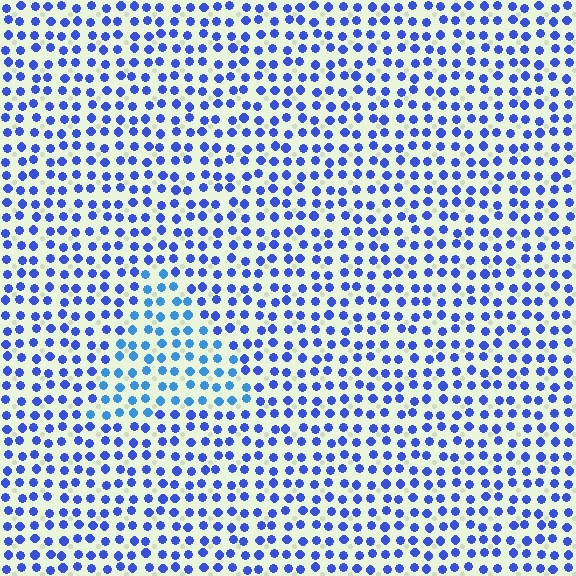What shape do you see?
I see a triangle.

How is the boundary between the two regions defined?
The boundary is defined purely by a slight shift in hue (about 26 degrees). Spacing, size, and orientation are identical on both sides.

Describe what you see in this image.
The image is filled with small blue elements in a uniform arrangement. A triangle-shaped region is visible where the elements are tinted to a slightly different hue, forming a subtle color boundary.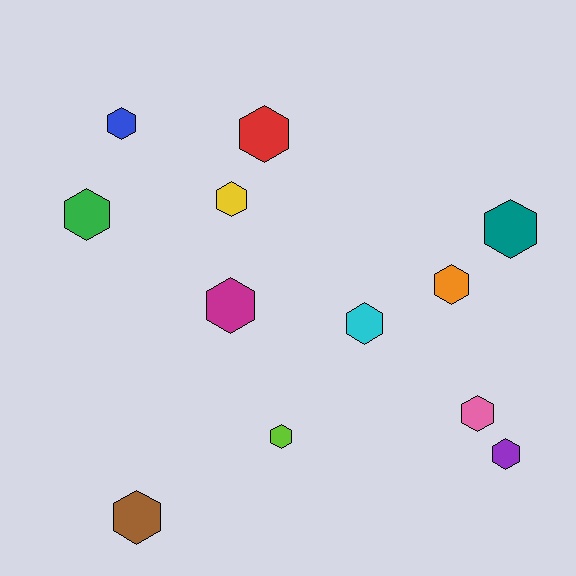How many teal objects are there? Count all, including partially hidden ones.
There is 1 teal object.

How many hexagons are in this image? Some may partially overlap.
There are 12 hexagons.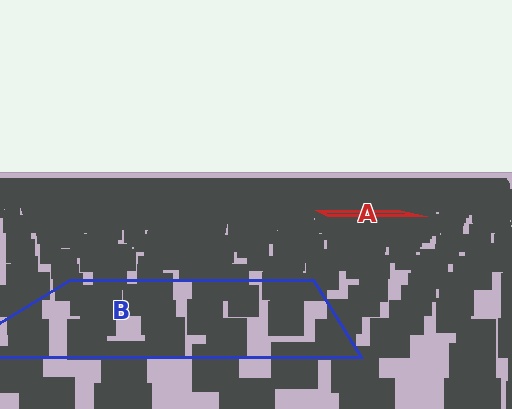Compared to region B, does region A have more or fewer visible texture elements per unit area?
Region A has more texture elements per unit area — they are packed more densely because it is farther away.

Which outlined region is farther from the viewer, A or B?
Region A is farther from the viewer — the texture elements inside it appear smaller and more densely packed.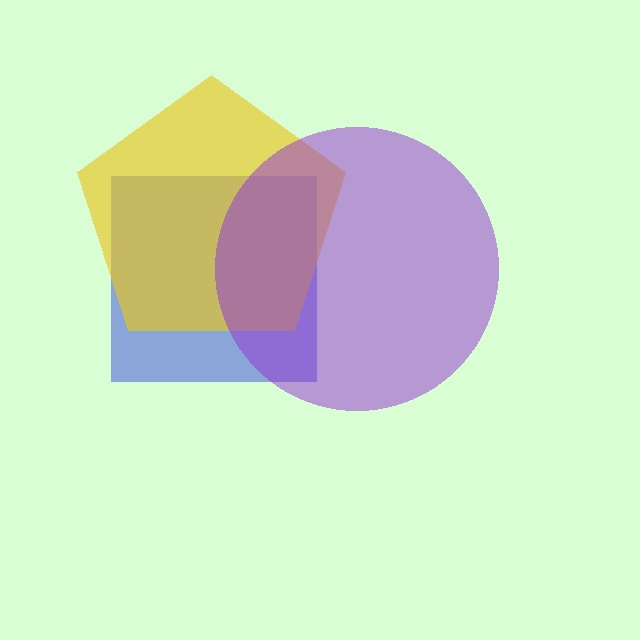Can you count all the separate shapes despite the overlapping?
Yes, there are 3 separate shapes.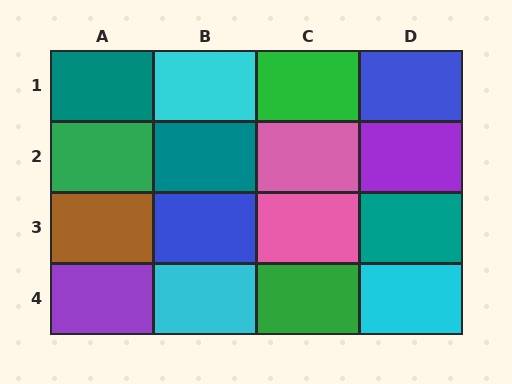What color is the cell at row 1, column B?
Cyan.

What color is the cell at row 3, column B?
Blue.